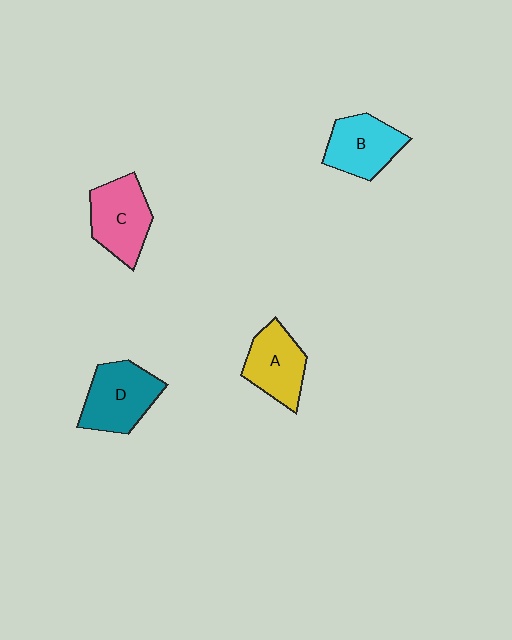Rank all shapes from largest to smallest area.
From largest to smallest: D (teal), C (pink), B (cyan), A (yellow).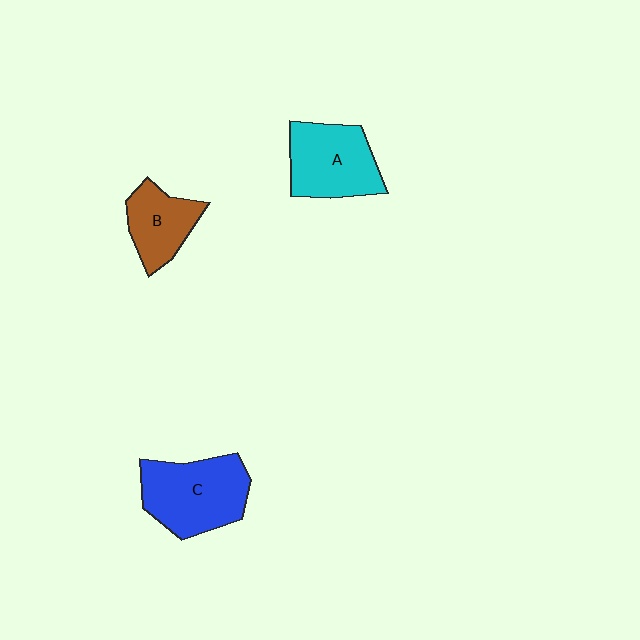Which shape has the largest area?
Shape C (blue).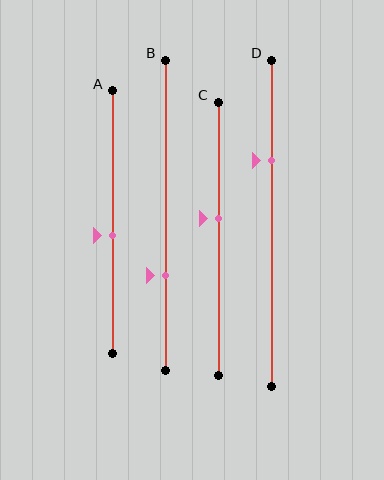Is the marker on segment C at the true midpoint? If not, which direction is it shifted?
No, the marker on segment C is shifted upward by about 8% of the segment length.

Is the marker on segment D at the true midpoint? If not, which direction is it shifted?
No, the marker on segment D is shifted upward by about 19% of the segment length.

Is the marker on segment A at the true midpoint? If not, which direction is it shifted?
No, the marker on segment A is shifted downward by about 5% of the segment length.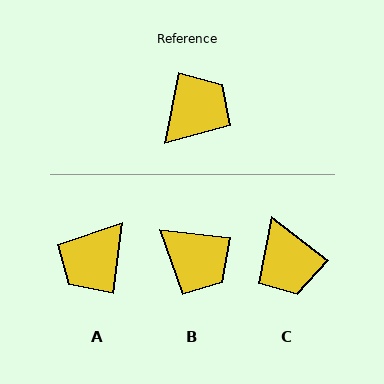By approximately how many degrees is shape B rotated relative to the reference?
Approximately 85 degrees clockwise.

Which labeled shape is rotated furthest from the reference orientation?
A, about 176 degrees away.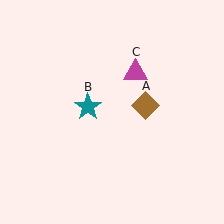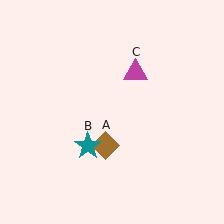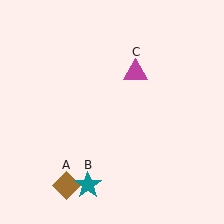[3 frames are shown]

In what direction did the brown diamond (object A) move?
The brown diamond (object A) moved down and to the left.